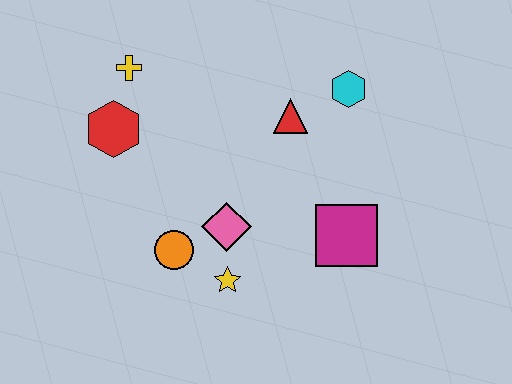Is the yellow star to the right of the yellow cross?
Yes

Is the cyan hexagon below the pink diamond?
No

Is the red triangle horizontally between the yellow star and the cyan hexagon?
Yes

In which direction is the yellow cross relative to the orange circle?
The yellow cross is above the orange circle.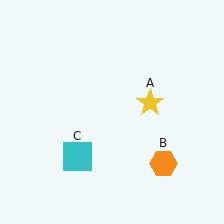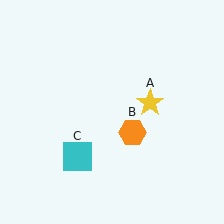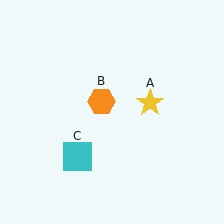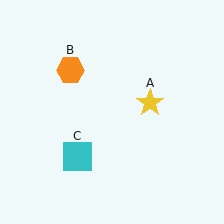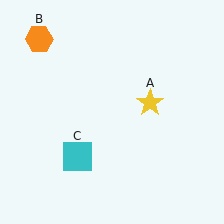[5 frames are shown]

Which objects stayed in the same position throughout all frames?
Yellow star (object A) and cyan square (object C) remained stationary.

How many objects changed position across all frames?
1 object changed position: orange hexagon (object B).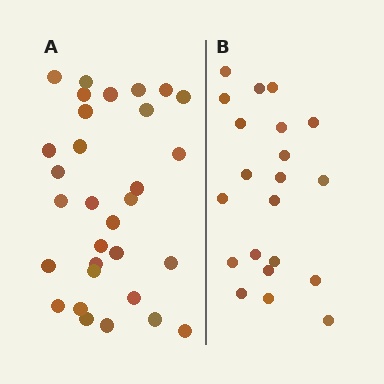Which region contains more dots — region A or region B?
Region A (the left region) has more dots.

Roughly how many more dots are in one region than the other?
Region A has roughly 10 or so more dots than region B.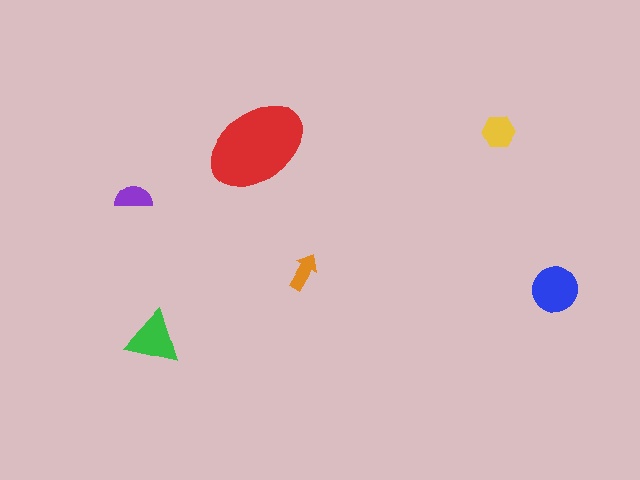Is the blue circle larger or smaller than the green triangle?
Larger.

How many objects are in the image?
There are 6 objects in the image.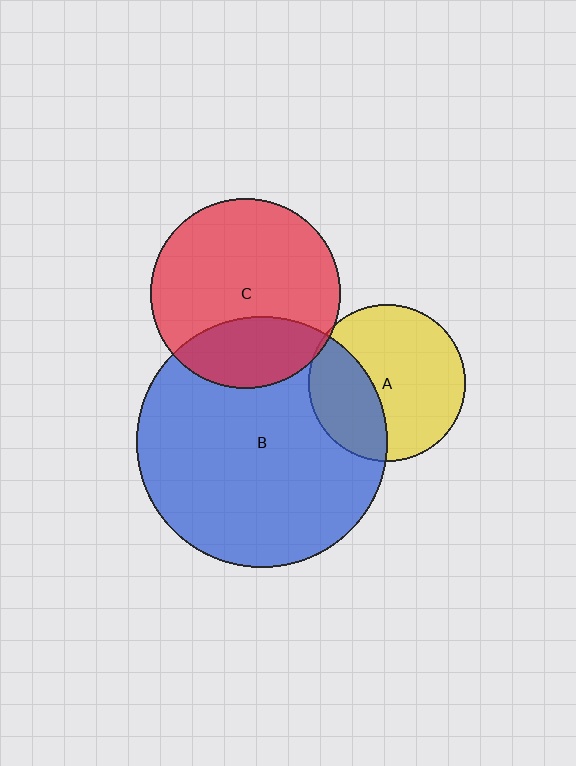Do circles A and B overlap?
Yes.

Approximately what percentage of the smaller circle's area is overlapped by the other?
Approximately 35%.